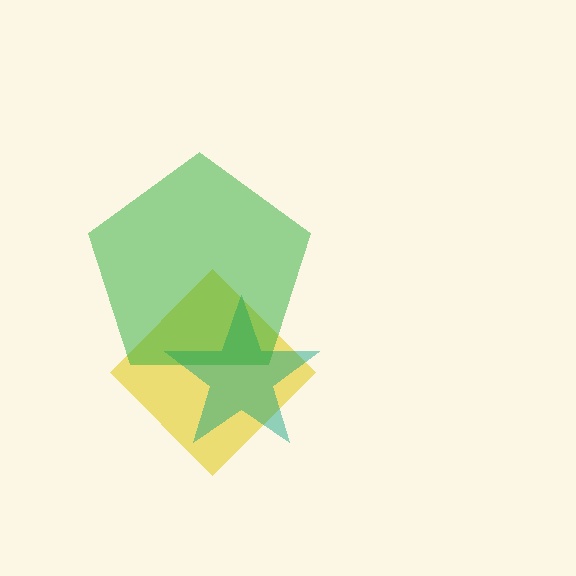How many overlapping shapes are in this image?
There are 3 overlapping shapes in the image.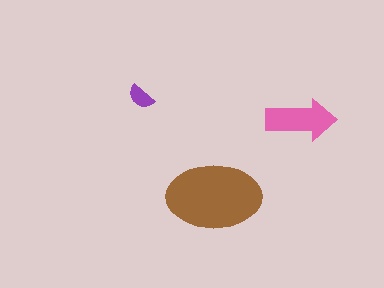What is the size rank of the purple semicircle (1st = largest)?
3rd.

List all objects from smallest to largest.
The purple semicircle, the pink arrow, the brown ellipse.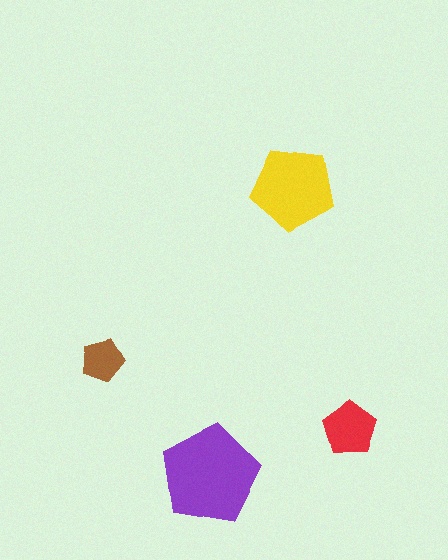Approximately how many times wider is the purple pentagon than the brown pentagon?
About 2.5 times wider.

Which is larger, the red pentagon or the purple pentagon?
The purple one.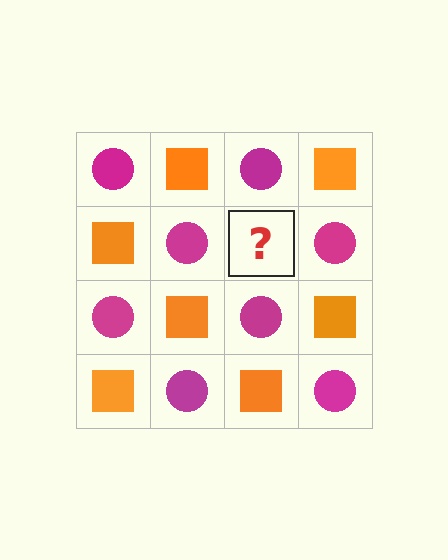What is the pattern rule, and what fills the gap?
The rule is that it alternates magenta circle and orange square in a checkerboard pattern. The gap should be filled with an orange square.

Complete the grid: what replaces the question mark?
The question mark should be replaced with an orange square.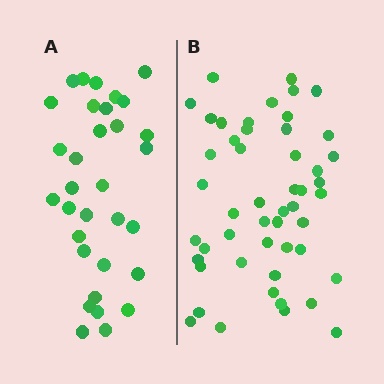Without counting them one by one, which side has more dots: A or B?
Region B (the right region) has more dots.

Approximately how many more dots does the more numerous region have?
Region B has approximately 20 more dots than region A.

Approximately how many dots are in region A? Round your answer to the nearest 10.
About 30 dots. (The exact count is 32, which rounds to 30.)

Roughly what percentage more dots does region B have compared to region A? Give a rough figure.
About 55% more.